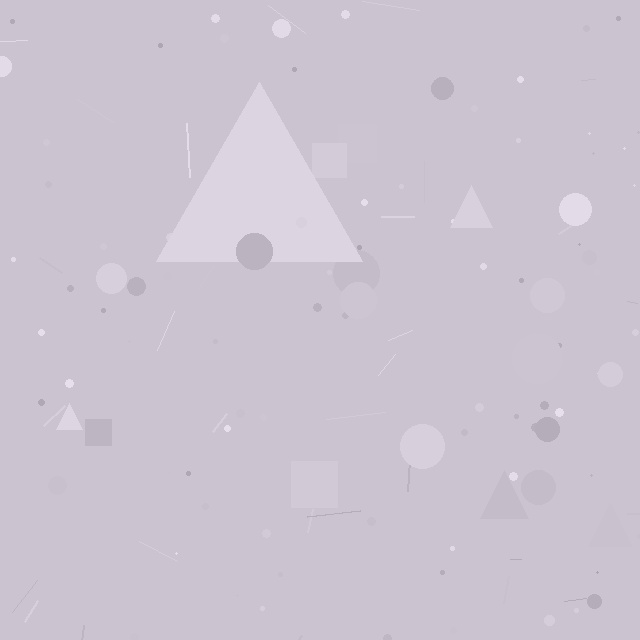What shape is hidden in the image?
A triangle is hidden in the image.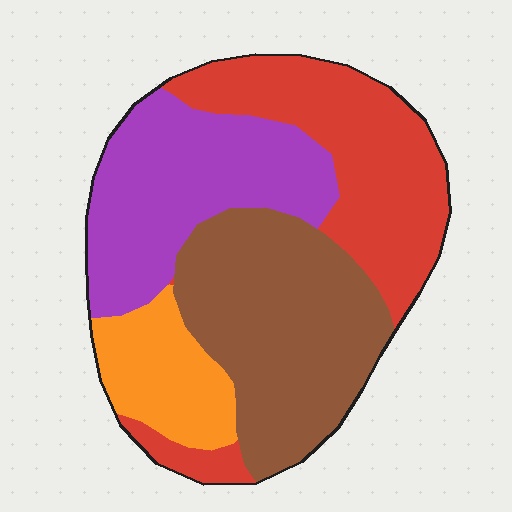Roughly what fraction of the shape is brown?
Brown covers about 30% of the shape.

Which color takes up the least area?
Orange, at roughly 10%.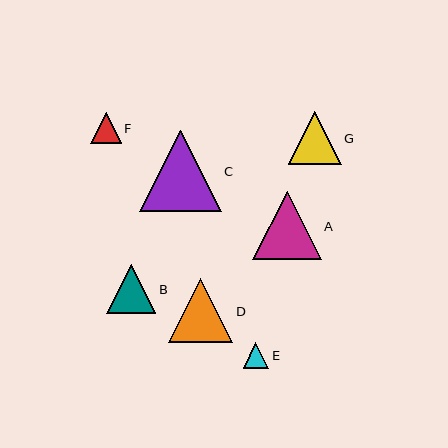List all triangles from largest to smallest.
From largest to smallest: C, A, D, G, B, F, E.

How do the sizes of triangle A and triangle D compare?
Triangle A and triangle D are approximately the same size.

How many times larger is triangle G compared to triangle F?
Triangle G is approximately 1.7 times the size of triangle F.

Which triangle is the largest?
Triangle C is the largest with a size of approximately 82 pixels.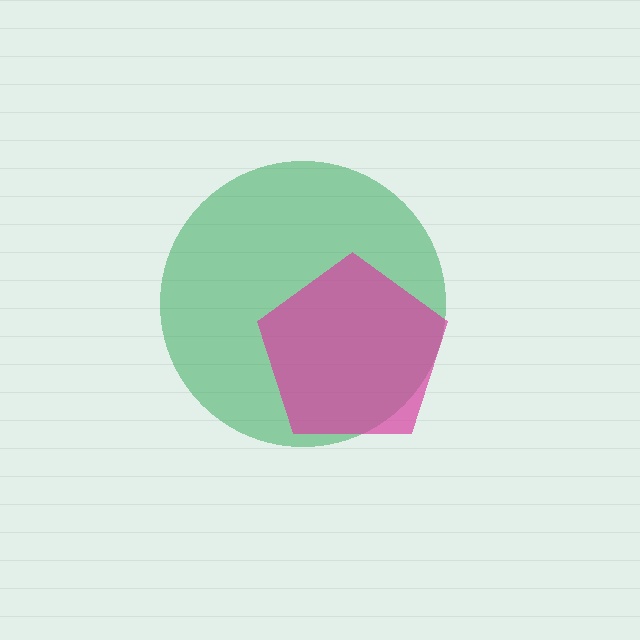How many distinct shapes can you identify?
There are 2 distinct shapes: a green circle, a magenta pentagon.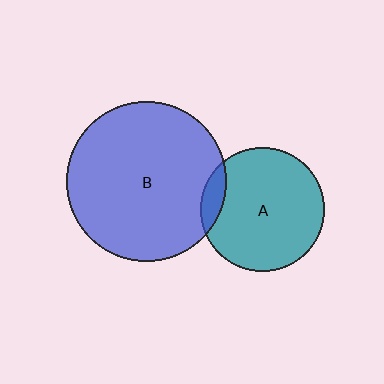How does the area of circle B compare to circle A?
Approximately 1.7 times.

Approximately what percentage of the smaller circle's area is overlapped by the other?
Approximately 10%.